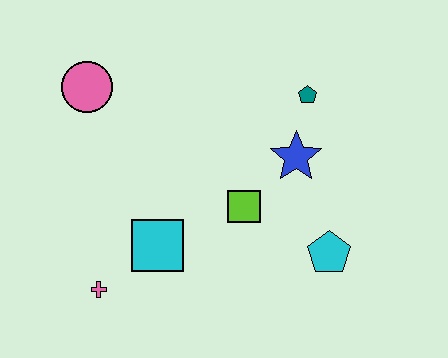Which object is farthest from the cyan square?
The teal pentagon is farthest from the cyan square.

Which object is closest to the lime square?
The blue star is closest to the lime square.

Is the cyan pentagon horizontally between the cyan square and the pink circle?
No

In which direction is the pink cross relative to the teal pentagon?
The pink cross is to the left of the teal pentagon.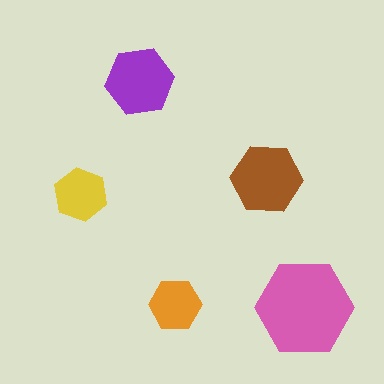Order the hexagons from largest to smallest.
the pink one, the brown one, the purple one, the yellow one, the orange one.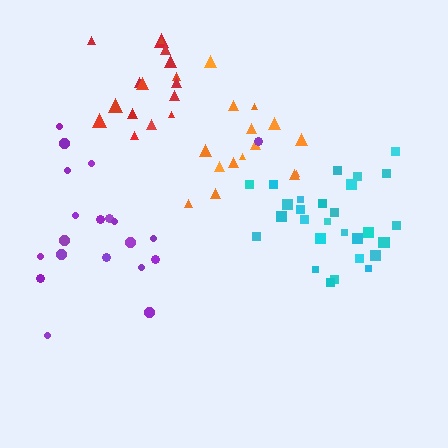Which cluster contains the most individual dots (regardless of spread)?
Cyan (29).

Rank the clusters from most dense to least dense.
cyan, red, orange, purple.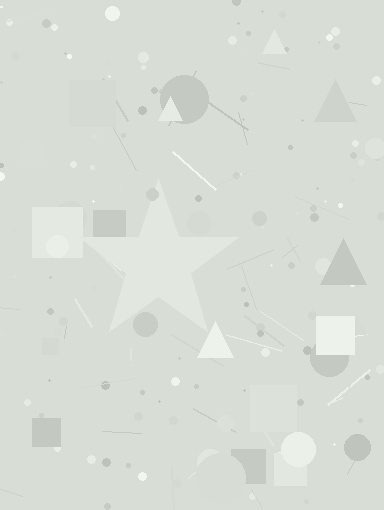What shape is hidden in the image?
A star is hidden in the image.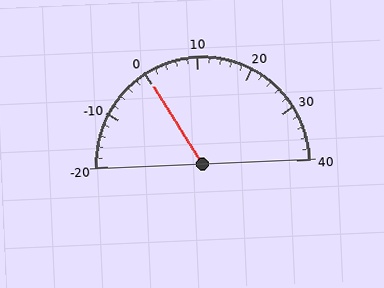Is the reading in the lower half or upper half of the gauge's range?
The reading is in the lower half of the range (-20 to 40).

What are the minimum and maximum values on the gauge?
The gauge ranges from -20 to 40.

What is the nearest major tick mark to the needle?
The nearest major tick mark is 0.